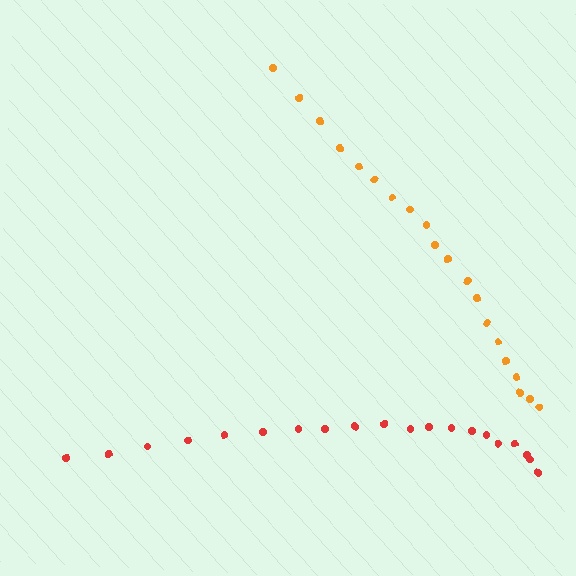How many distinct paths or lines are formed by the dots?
There are 2 distinct paths.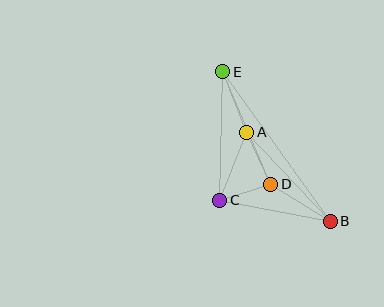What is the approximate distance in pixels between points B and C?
The distance between B and C is approximately 112 pixels.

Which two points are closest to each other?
Points C and D are closest to each other.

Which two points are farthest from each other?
Points B and E are farthest from each other.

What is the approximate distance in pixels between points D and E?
The distance between D and E is approximately 122 pixels.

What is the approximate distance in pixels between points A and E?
The distance between A and E is approximately 65 pixels.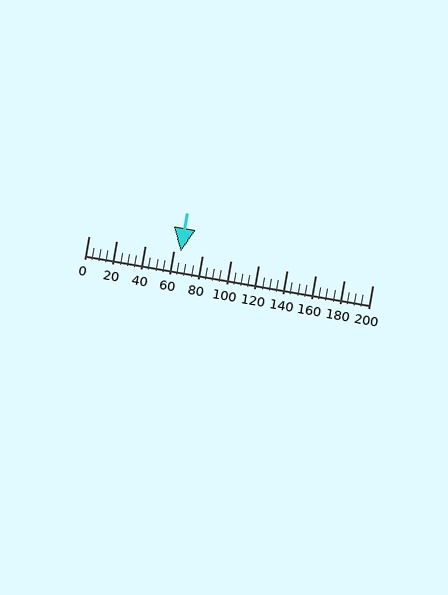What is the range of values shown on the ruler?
The ruler shows values from 0 to 200.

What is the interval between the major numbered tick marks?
The major tick marks are spaced 20 units apart.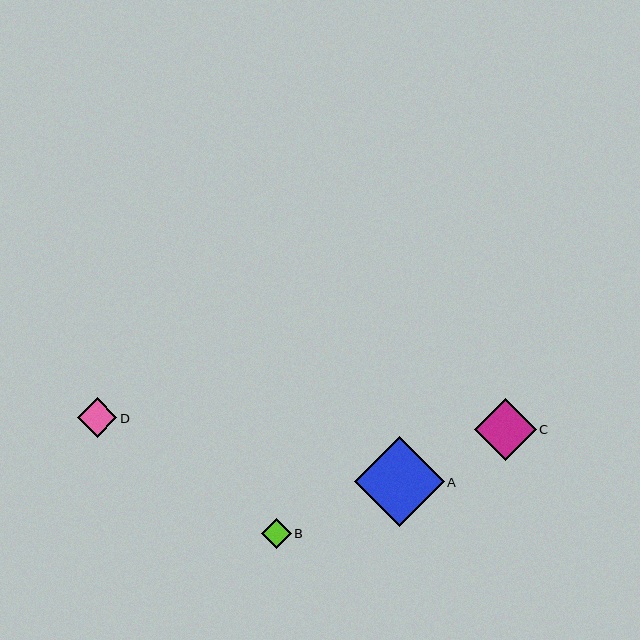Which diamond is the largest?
Diamond A is the largest with a size of approximately 90 pixels.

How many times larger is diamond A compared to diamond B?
Diamond A is approximately 3.0 times the size of diamond B.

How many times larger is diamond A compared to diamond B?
Diamond A is approximately 3.0 times the size of diamond B.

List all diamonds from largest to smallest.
From largest to smallest: A, C, D, B.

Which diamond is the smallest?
Diamond B is the smallest with a size of approximately 30 pixels.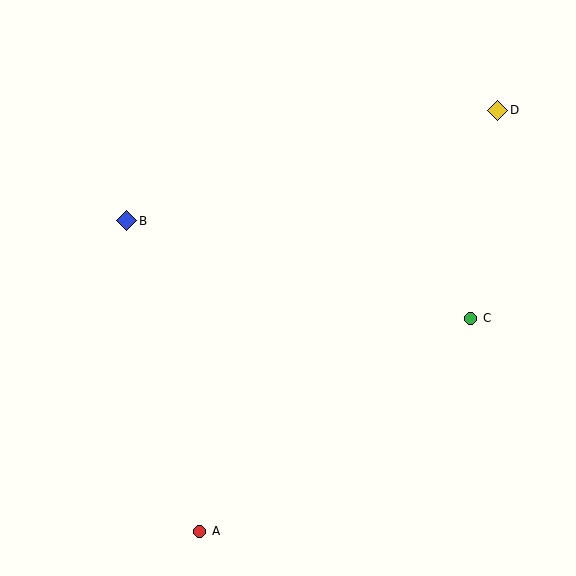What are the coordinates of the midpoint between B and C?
The midpoint between B and C is at (299, 270).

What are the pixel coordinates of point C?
Point C is at (471, 318).